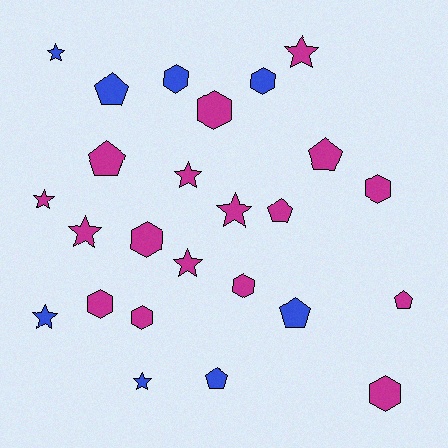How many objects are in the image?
There are 25 objects.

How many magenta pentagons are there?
There are 4 magenta pentagons.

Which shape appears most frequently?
Star, with 9 objects.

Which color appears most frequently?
Magenta, with 17 objects.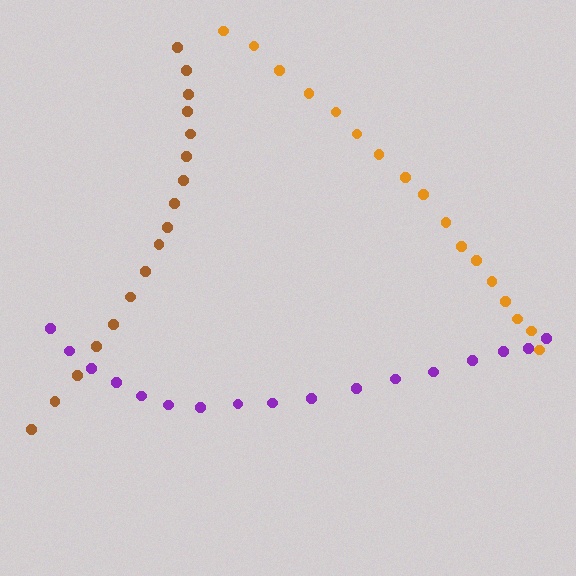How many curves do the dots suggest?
There are 3 distinct paths.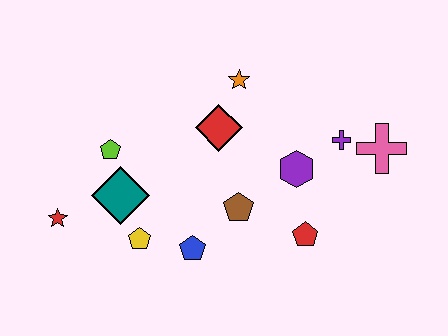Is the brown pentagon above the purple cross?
No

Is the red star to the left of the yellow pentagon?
Yes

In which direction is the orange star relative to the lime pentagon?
The orange star is to the right of the lime pentagon.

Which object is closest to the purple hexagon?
The purple cross is closest to the purple hexagon.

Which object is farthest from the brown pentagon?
The red star is farthest from the brown pentagon.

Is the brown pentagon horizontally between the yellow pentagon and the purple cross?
Yes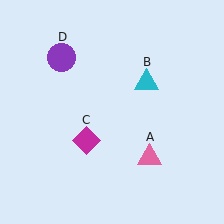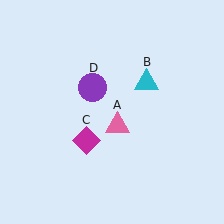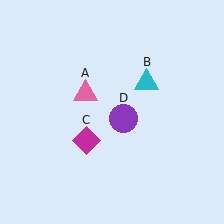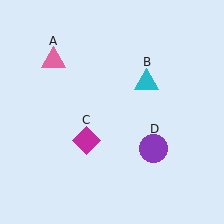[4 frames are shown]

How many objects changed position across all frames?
2 objects changed position: pink triangle (object A), purple circle (object D).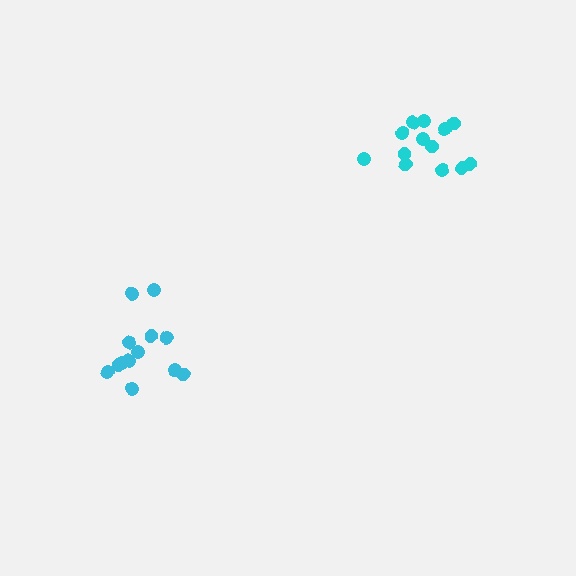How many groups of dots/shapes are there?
There are 2 groups.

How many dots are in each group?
Group 1: 13 dots, Group 2: 13 dots (26 total).